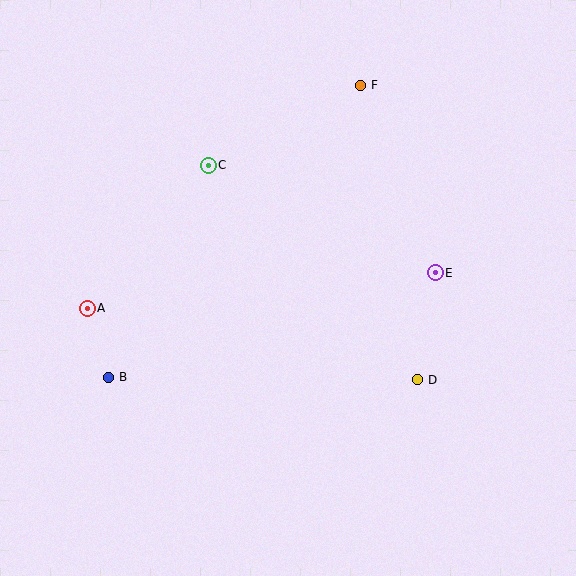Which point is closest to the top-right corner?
Point F is closest to the top-right corner.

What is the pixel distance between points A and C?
The distance between A and C is 187 pixels.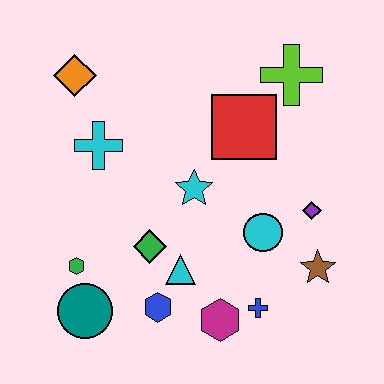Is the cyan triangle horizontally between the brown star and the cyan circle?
No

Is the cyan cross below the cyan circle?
No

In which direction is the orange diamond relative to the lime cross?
The orange diamond is to the left of the lime cross.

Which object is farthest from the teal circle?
The lime cross is farthest from the teal circle.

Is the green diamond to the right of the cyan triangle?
No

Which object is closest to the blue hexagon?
The cyan triangle is closest to the blue hexagon.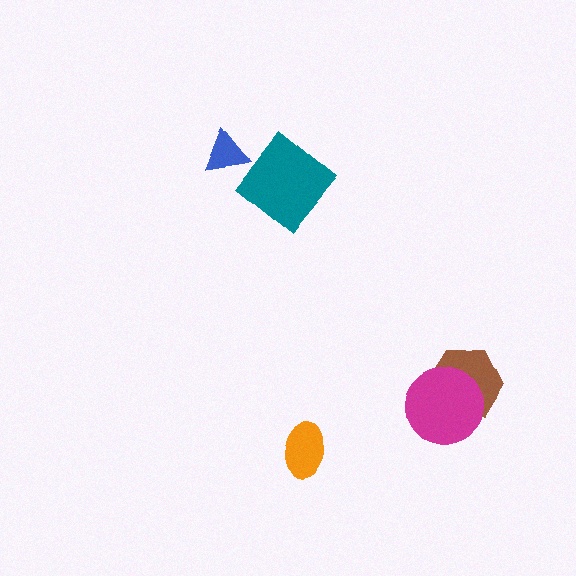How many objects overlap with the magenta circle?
1 object overlaps with the magenta circle.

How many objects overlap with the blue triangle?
0 objects overlap with the blue triangle.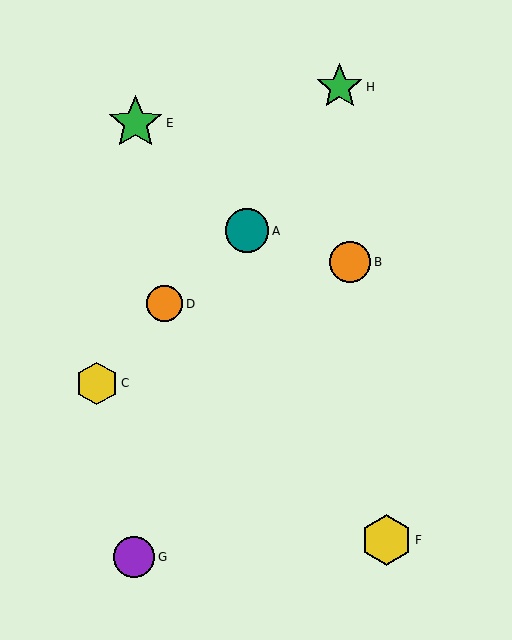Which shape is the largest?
The green star (labeled E) is the largest.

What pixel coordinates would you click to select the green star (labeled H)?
Click at (340, 87) to select the green star H.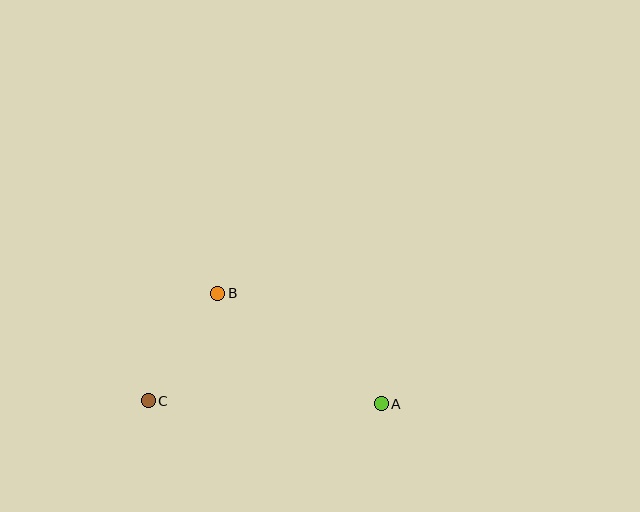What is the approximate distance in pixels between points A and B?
The distance between A and B is approximately 197 pixels.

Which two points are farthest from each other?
Points A and C are farthest from each other.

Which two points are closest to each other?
Points B and C are closest to each other.